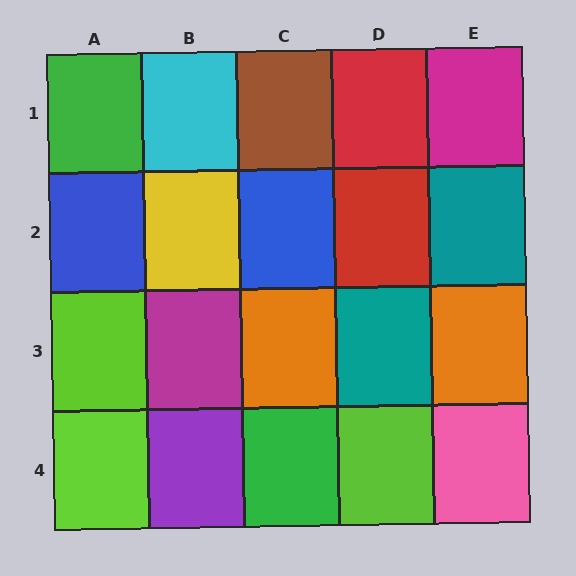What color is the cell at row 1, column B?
Cyan.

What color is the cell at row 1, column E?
Magenta.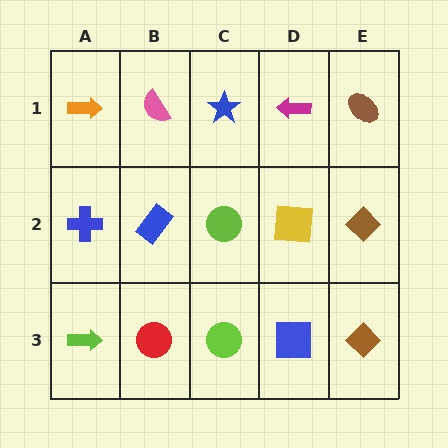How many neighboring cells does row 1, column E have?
2.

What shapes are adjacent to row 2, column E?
A brown ellipse (row 1, column E), a brown diamond (row 3, column E), a yellow square (row 2, column D).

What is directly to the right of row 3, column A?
A red circle.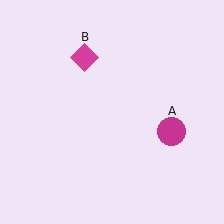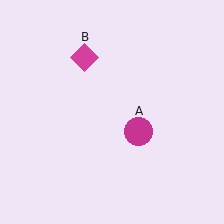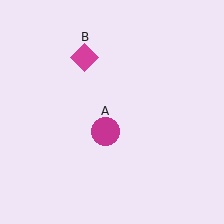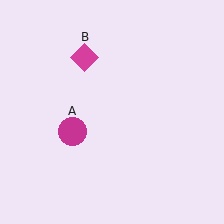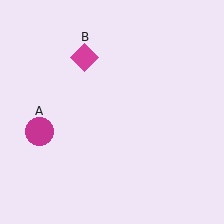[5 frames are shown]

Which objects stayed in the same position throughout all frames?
Magenta diamond (object B) remained stationary.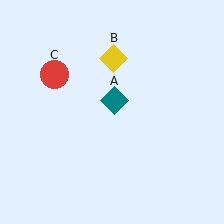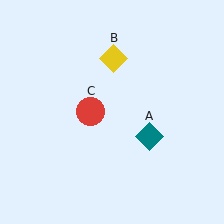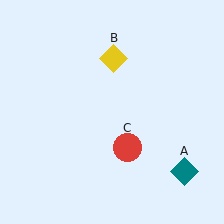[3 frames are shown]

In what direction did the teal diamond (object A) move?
The teal diamond (object A) moved down and to the right.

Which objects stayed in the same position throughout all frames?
Yellow diamond (object B) remained stationary.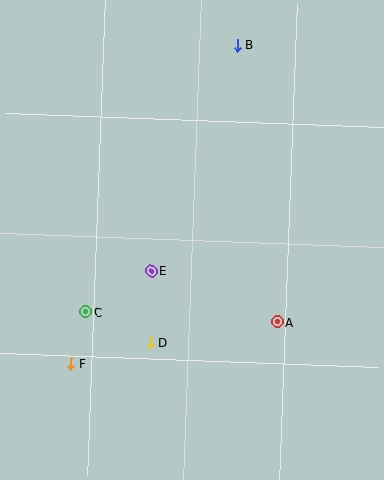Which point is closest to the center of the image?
Point E at (151, 271) is closest to the center.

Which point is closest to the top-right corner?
Point B is closest to the top-right corner.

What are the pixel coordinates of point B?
Point B is at (238, 45).